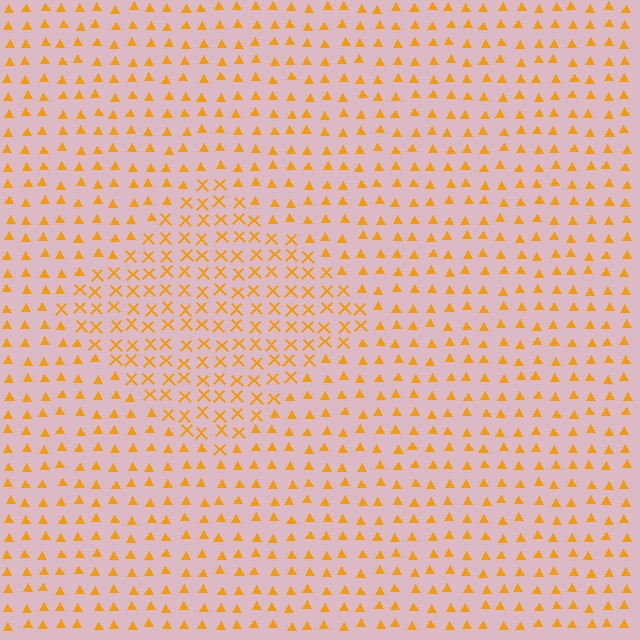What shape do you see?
I see a diamond.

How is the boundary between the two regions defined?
The boundary is defined by a change in element shape: X marks inside vs. triangles outside. All elements share the same color and spacing.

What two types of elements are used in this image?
The image uses X marks inside the diamond region and triangles outside it.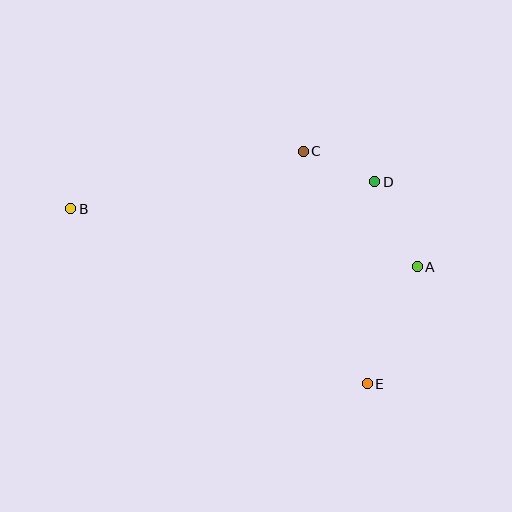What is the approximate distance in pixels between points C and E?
The distance between C and E is approximately 241 pixels.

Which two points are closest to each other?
Points C and D are closest to each other.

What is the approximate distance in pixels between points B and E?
The distance between B and E is approximately 344 pixels.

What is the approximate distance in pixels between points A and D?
The distance between A and D is approximately 95 pixels.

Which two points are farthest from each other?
Points A and B are farthest from each other.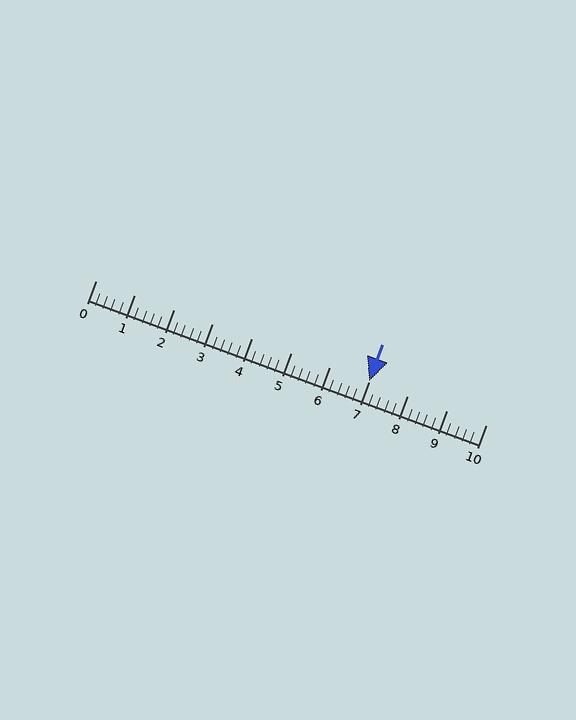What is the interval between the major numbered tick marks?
The major tick marks are spaced 1 units apart.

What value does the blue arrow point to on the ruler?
The blue arrow points to approximately 7.0.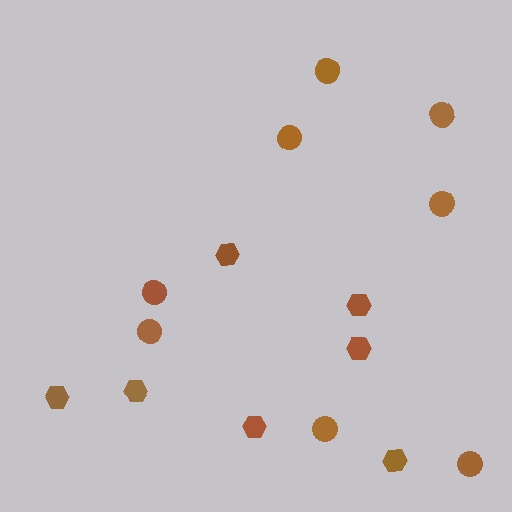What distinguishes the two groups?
There are 2 groups: one group of circles (8) and one group of hexagons (7).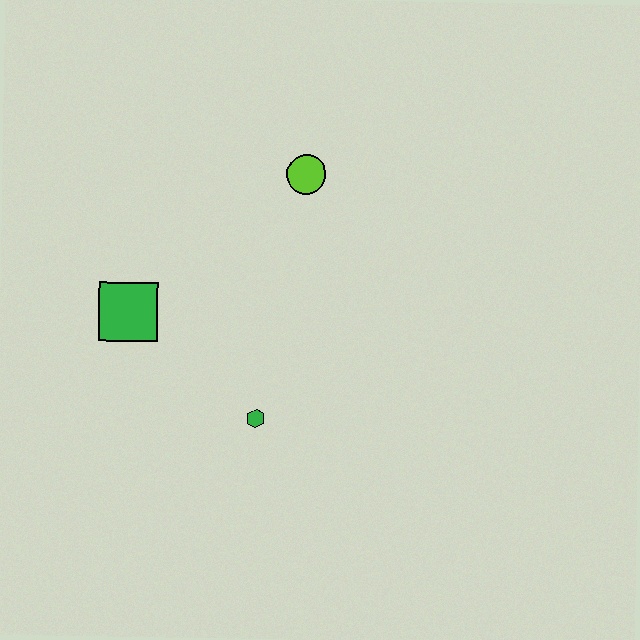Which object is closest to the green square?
The green hexagon is closest to the green square.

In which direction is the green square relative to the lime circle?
The green square is to the left of the lime circle.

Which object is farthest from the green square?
The lime circle is farthest from the green square.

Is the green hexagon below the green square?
Yes